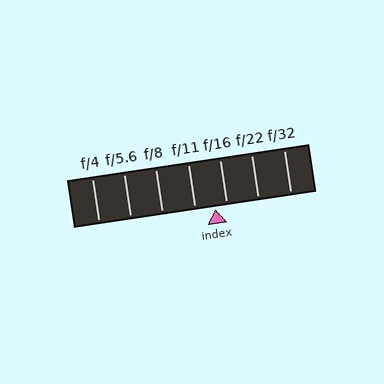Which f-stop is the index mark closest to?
The index mark is closest to f/16.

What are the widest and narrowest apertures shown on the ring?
The widest aperture shown is f/4 and the narrowest is f/32.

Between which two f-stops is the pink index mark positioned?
The index mark is between f/11 and f/16.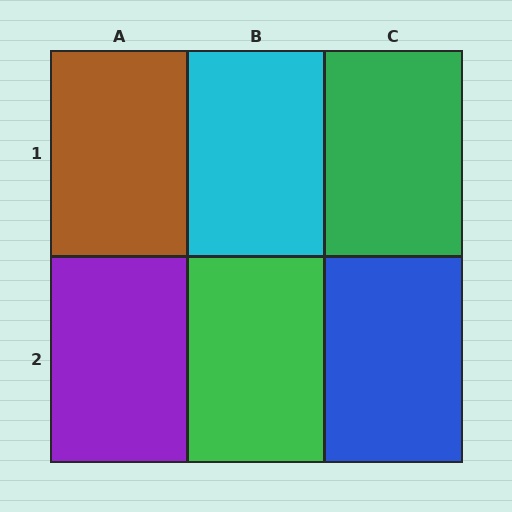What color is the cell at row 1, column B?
Cyan.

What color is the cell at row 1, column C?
Green.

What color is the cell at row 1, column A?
Brown.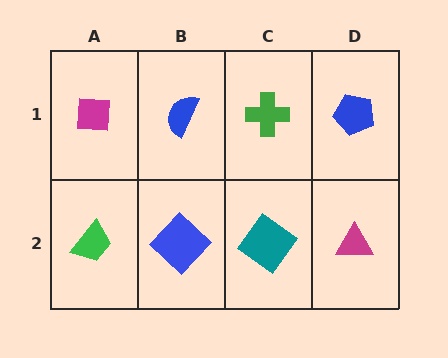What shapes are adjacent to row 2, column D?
A blue pentagon (row 1, column D), a teal diamond (row 2, column C).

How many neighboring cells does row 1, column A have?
2.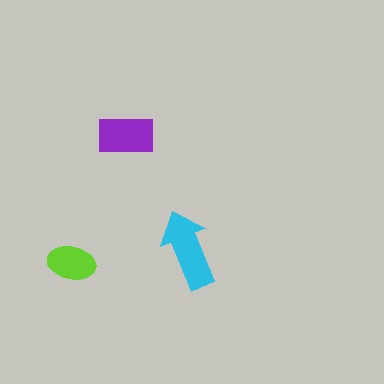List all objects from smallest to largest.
The lime ellipse, the purple rectangle, the cyan arrow.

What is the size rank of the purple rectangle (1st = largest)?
2nd.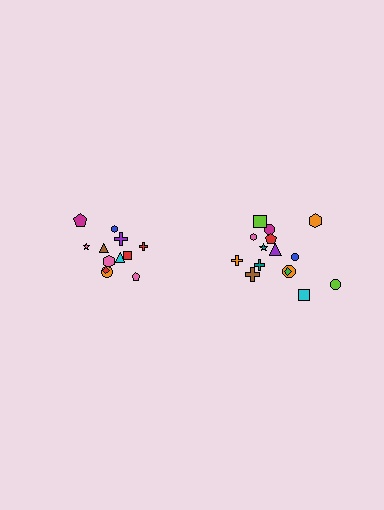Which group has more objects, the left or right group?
The right group.